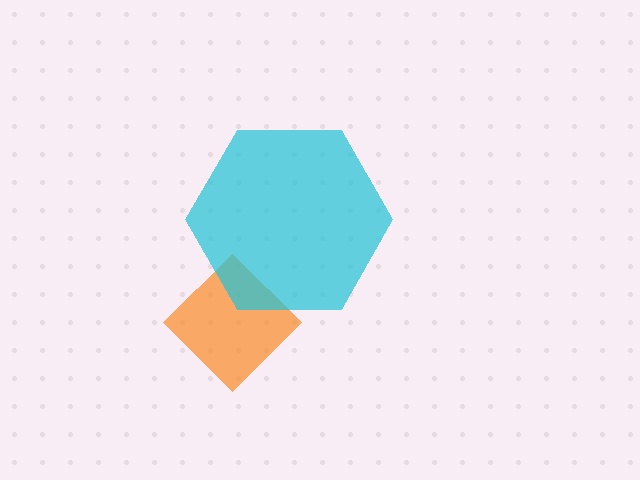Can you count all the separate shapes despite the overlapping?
Yes, there are 2 separate shapes.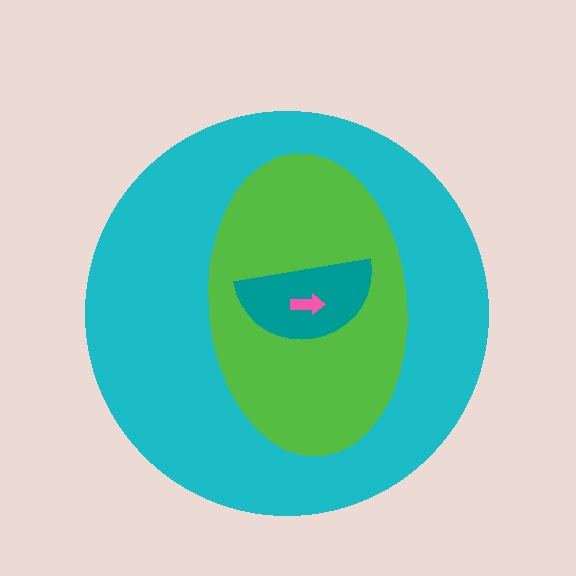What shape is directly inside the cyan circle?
The lime ellipse.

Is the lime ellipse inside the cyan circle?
Yes.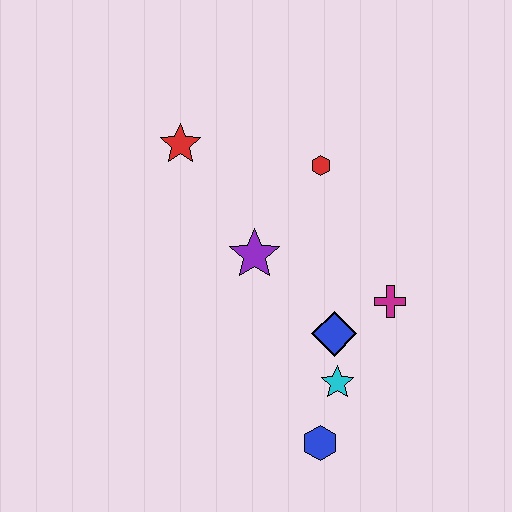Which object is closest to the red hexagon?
The purple star is closest to the red hexagon.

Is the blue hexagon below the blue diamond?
Yes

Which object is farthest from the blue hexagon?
The red star is farthest from the blue hexagon.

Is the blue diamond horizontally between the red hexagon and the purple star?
No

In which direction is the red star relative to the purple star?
The red star is above the purple star.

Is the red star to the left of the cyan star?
Yes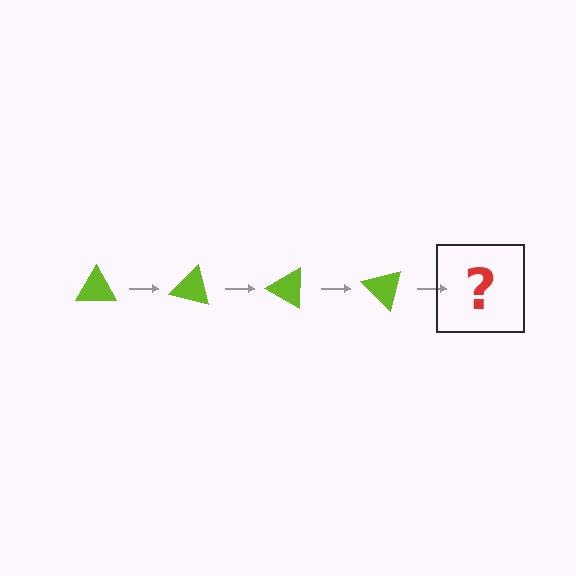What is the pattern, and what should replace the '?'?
The pattern is that the triangle rotates 15 degrees each step. The '?' should be a lime triangle rotated 60 degrees.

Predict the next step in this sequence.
The next step is a lime triangle rotated 60 degrees.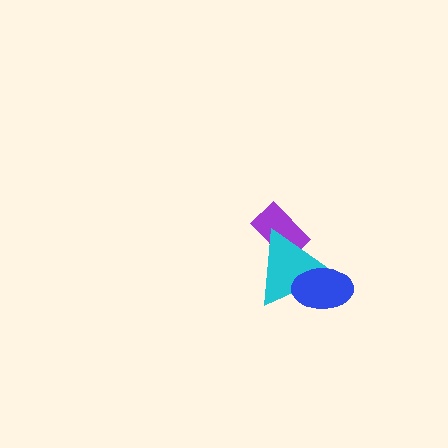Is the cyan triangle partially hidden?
Yes, it is partially covered by another shape.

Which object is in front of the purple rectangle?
The cyan triangle is in front of the purple rectangle.